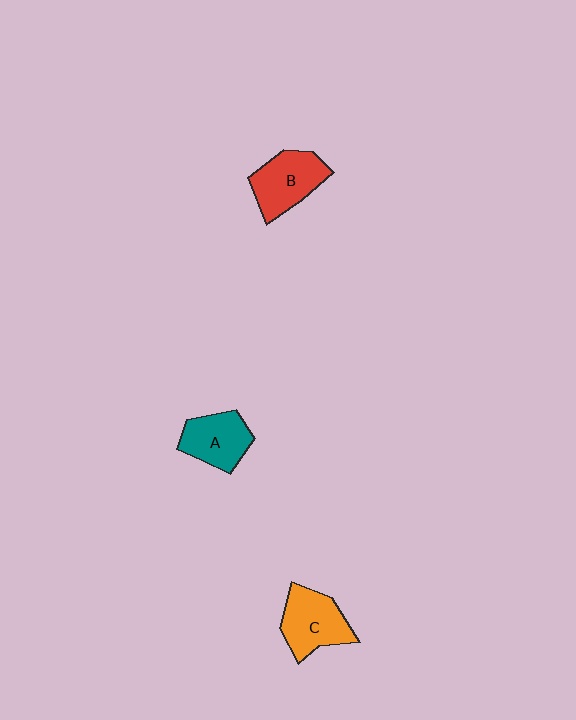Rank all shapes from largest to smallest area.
From largest to smallest: C (orange), B (red), A (teal).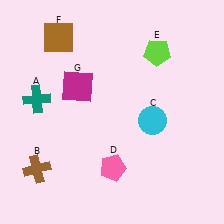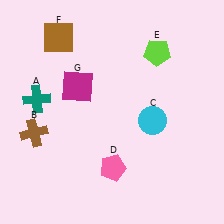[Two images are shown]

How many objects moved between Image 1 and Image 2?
1 object moved between the two images.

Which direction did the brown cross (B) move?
The brown cross (B) moved up.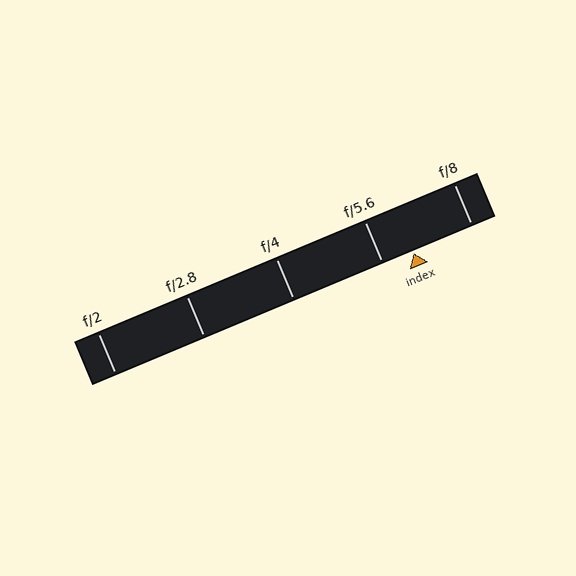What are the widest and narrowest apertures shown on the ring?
The widest aperture shown is f/2 and the narrowest is f/8.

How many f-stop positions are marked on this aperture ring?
There are 5 f-stop positions marked.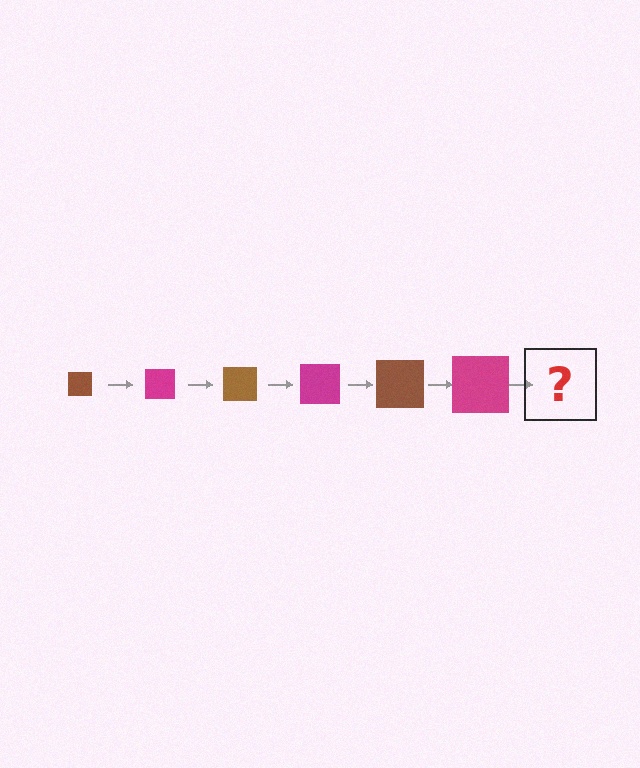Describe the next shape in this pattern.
It should be a brown square, larger than the previous one.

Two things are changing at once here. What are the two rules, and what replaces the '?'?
The two rules are that the square grows larger each step and the color cycles through brown and magenta. The '?' should be a brown square, larger than the previous one.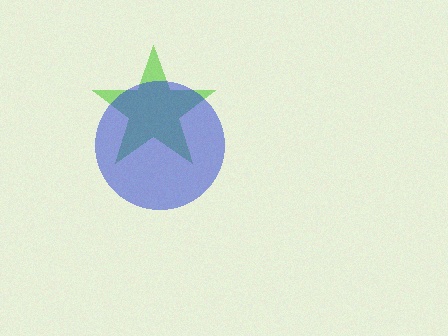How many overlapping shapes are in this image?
There are 2 overlapping shapes in the image.